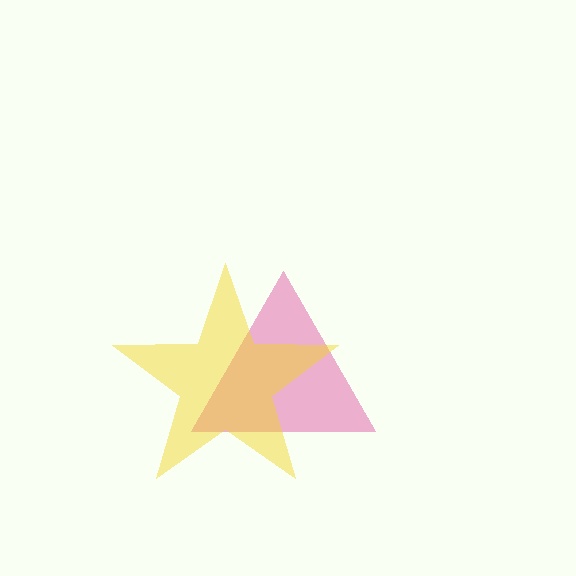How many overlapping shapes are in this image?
There are 2 overlapping shapes in the image.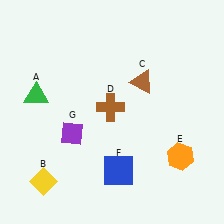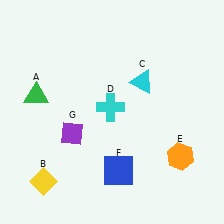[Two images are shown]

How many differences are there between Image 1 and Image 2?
There are 2 differences between the two images.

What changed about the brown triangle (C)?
In Image 1, C is brown. In Image 2, it changed to cyan.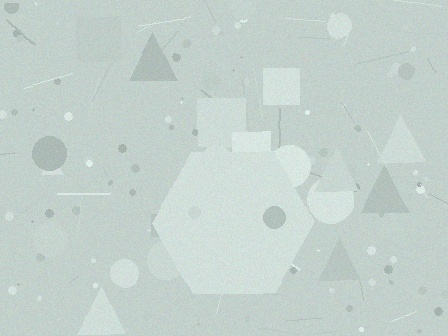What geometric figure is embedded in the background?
A hexagon is embedded in the background.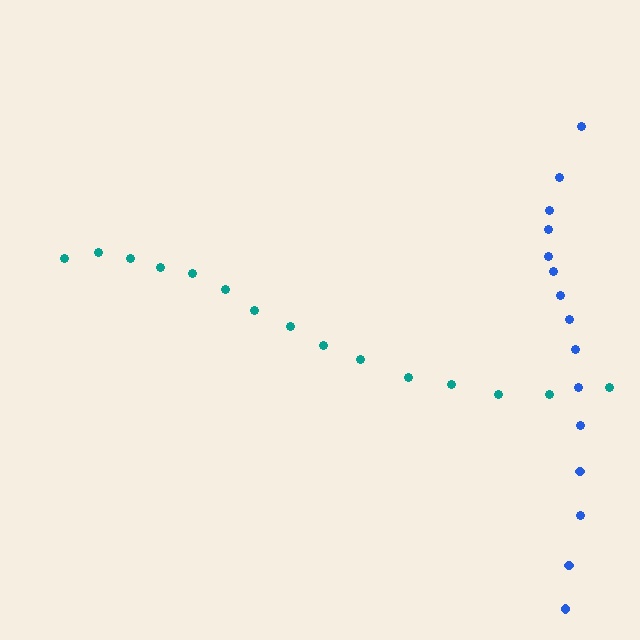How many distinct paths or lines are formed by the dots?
There are 2 distinct paths.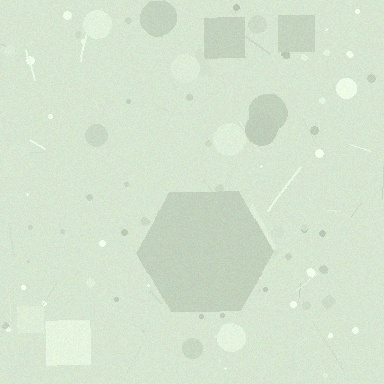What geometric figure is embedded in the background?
A hexagon is embedded in the background.